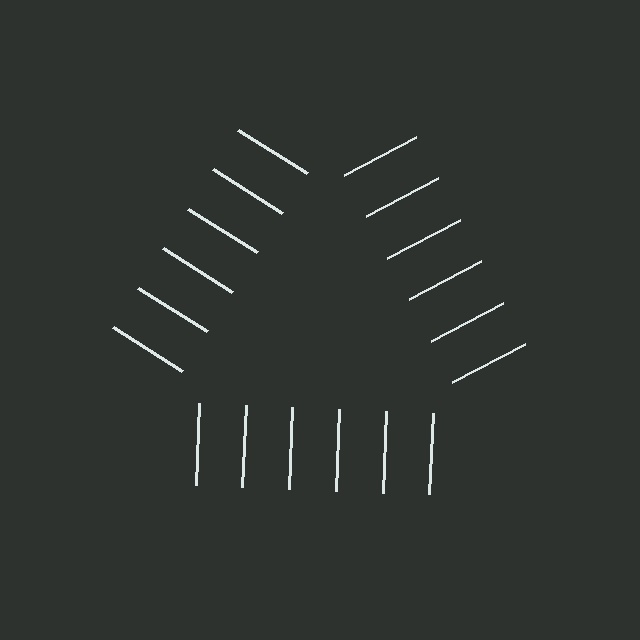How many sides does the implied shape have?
3 sides — the line-ends trace a triangle.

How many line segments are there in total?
18 — 6 along each of the 3 edges.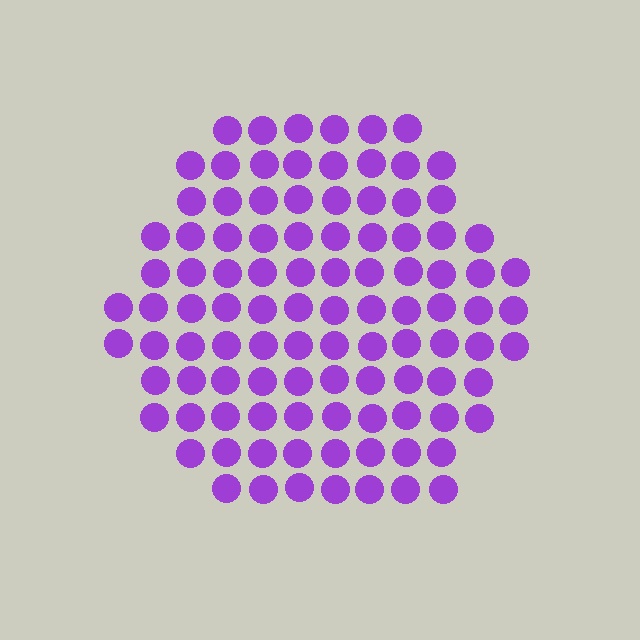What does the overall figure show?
The overall figure shows a hexagon.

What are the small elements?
The small elements are circles.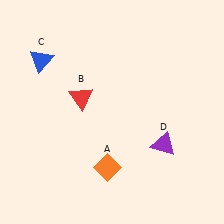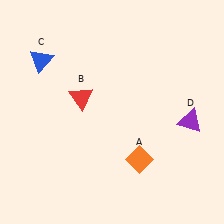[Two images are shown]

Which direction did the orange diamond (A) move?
The orange diamond (A) moved right.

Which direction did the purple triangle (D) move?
The purple triangle (D) moved right.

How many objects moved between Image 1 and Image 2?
2 objects moved between the two images.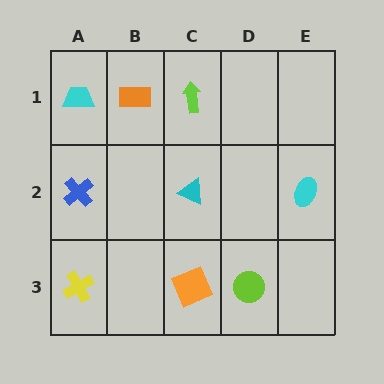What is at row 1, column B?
An orange rectangle.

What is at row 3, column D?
A lime circle.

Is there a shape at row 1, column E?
No, that cell is empty.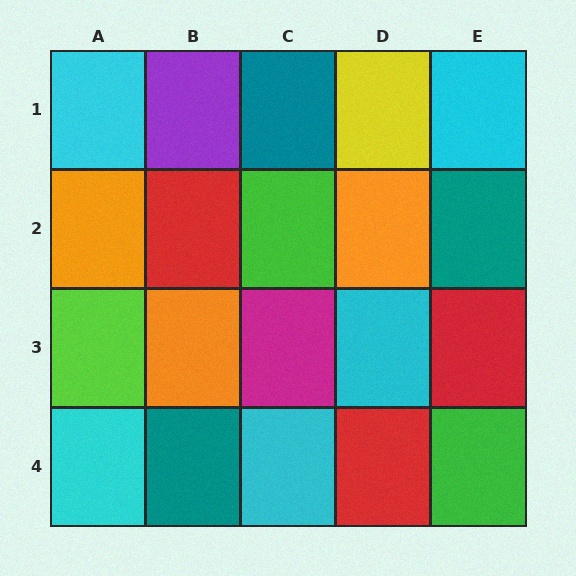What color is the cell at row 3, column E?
Red.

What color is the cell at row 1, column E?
Cyan.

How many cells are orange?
3 cells are orange.